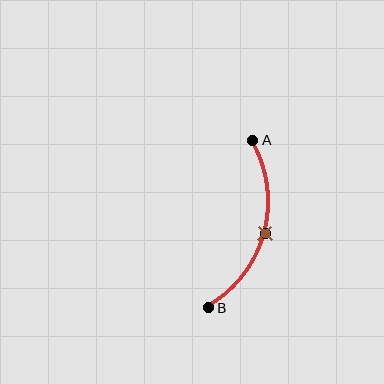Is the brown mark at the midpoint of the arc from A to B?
Yes. The brown mark lies on the arc at equal arc-length from both A and B — it is the arc midpoint.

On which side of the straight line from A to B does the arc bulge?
The arc bulges to the right of the straight line connecting A and B.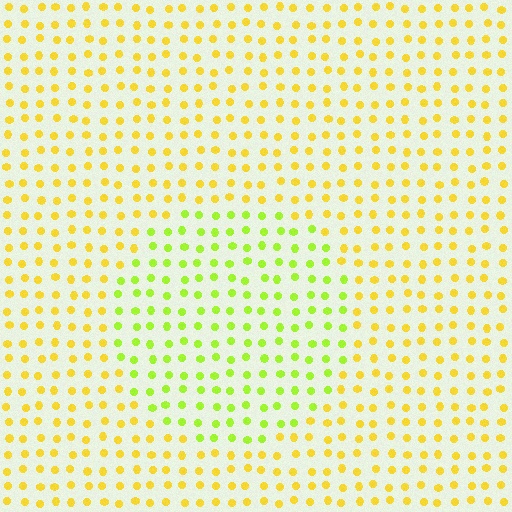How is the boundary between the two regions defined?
The boundary is defined purely by a slight shift in hue (about 36 degrees). Spacing, size, and orientation are identical on both sides.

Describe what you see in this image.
The image is filled with small yellow elements in a uniform arrangement. A circle-shaped region is visible where the elements are tinted to a slightly different hue, forming a subtle color boundary.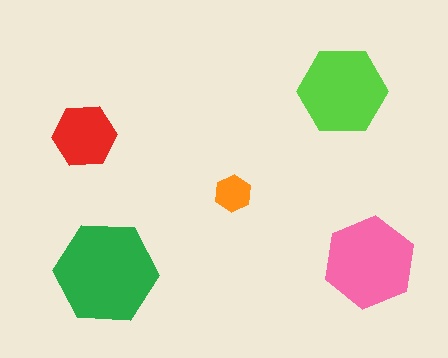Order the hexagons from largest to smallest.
the green one, the pink one, the lime one, the red one, the orange one.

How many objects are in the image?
There are 5 objects in the image.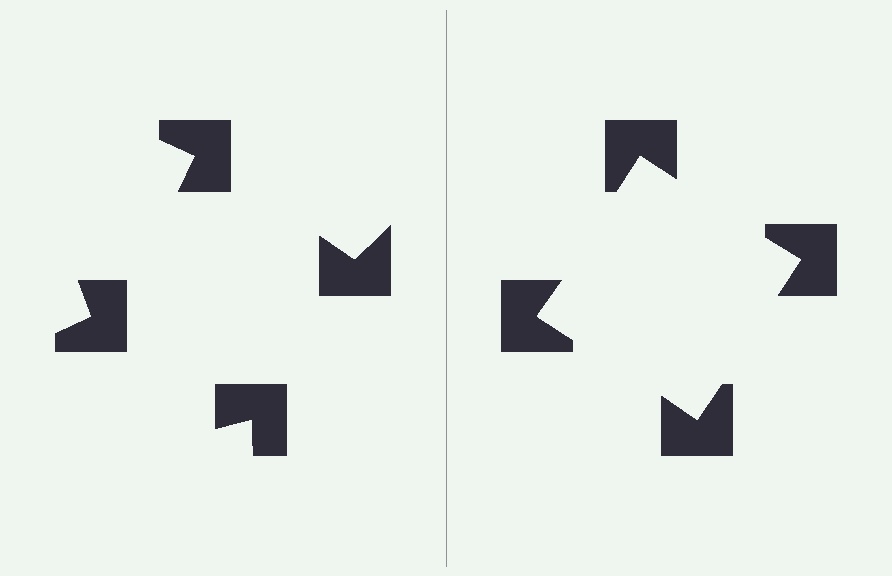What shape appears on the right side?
An illusory square.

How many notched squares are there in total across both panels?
8 — 4 on each side.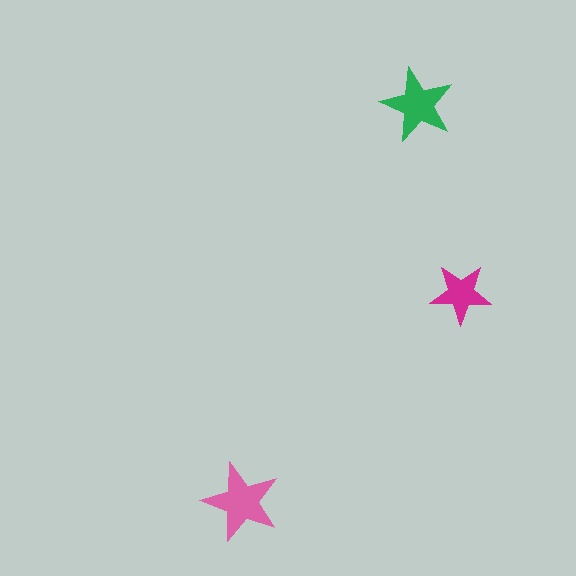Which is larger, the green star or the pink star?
The pink one.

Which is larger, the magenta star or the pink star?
The pink one.